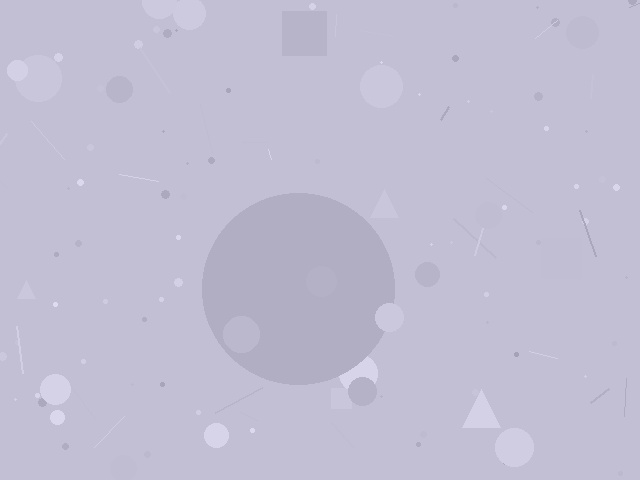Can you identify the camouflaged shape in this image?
The camouflaged shape is a circle.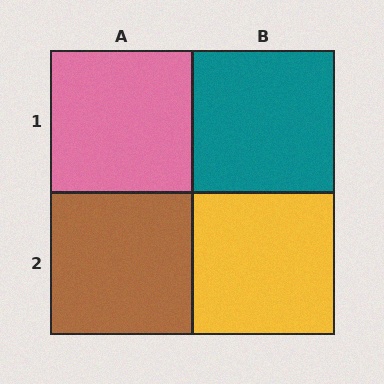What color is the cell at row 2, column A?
Brown.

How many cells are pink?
1 cell is pink.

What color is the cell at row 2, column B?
Yellow.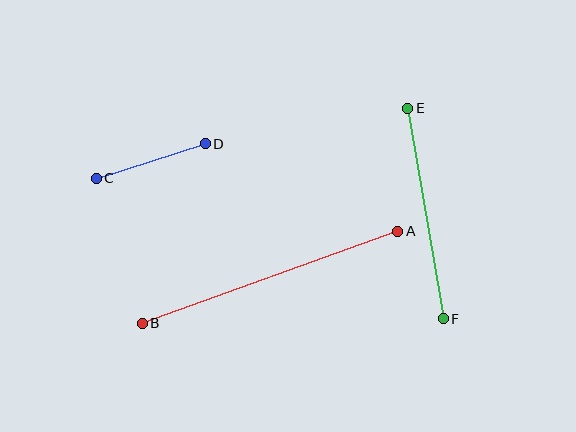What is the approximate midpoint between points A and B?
The midpoint is at approximately (270, 277) pixels.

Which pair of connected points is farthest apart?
Points A and B are farthest apart.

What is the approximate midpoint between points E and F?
The midpoint is at approximately (426, 214) pixels.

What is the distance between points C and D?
The distance is approximately 114 pixels.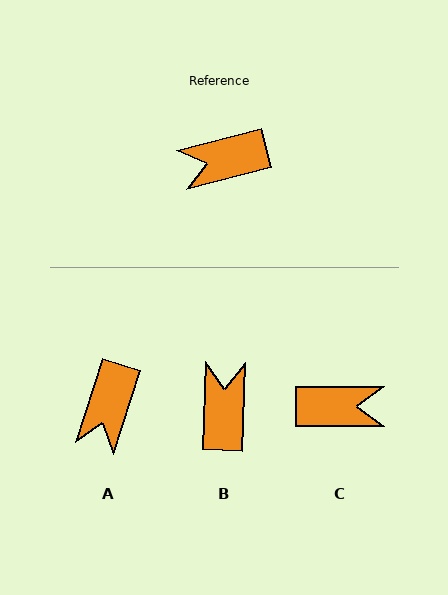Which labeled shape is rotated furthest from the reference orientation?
C, about 166 degrees away.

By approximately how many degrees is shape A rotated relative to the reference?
Approximately 57 degrees counter-clockwise.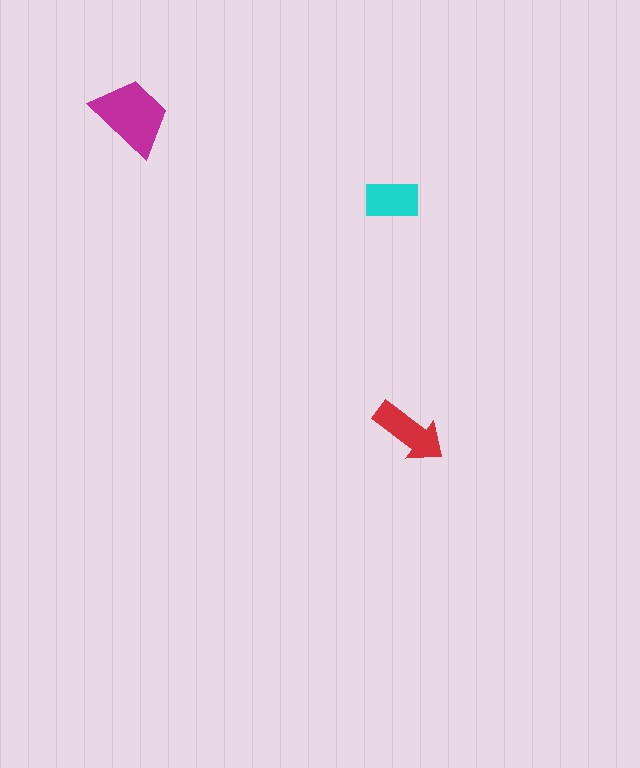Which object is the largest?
The magenta trapezoid.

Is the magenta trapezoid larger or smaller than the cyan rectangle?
Larger.